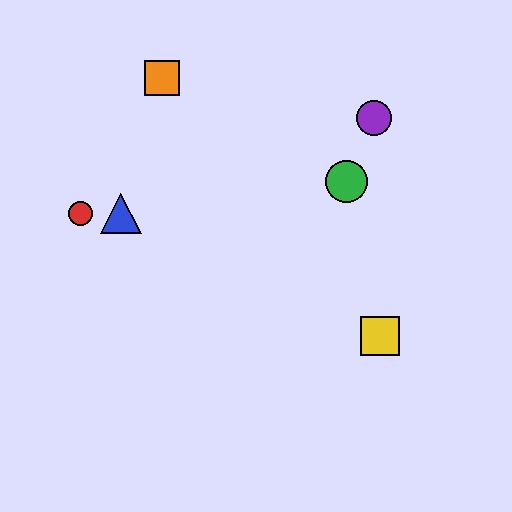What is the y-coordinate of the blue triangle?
The blue triangle is at y≈213.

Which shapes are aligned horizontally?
The red circle, the blue triangle are aligned horizontally.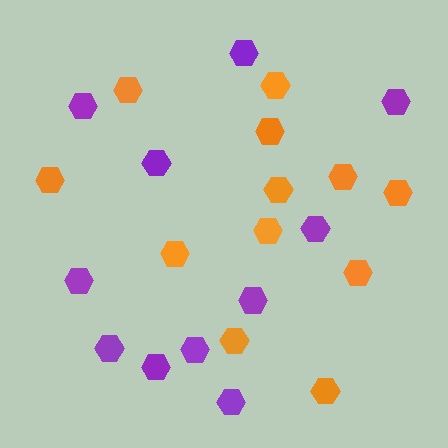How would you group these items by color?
There are 2 groups: one group of orange hexagons (12) and one group of purple hexagons (11).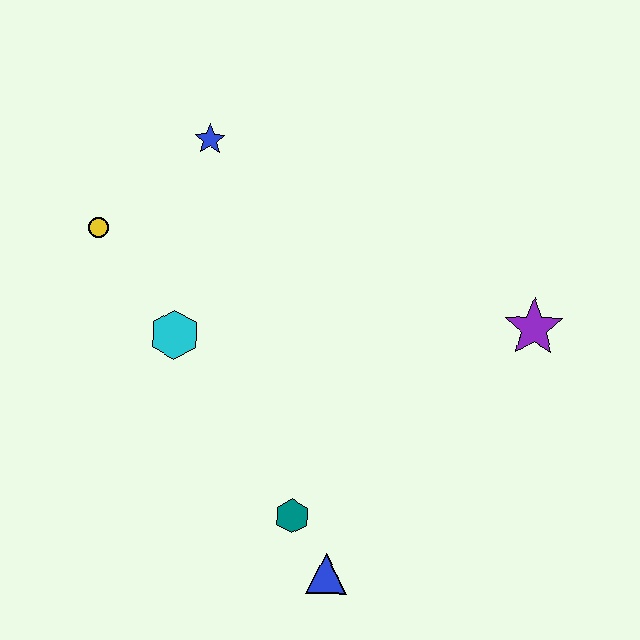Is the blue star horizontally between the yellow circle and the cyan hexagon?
No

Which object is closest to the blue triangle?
The teal hexagon is closest to the blue triangle.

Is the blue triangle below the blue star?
Yes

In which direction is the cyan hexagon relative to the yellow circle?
The cyan hexagon is below the yellow circle.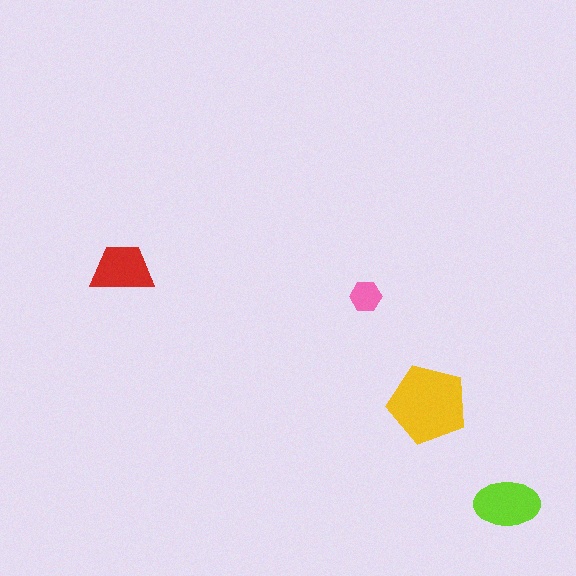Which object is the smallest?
The pink hexagon.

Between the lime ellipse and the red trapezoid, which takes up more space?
The lime ellipse.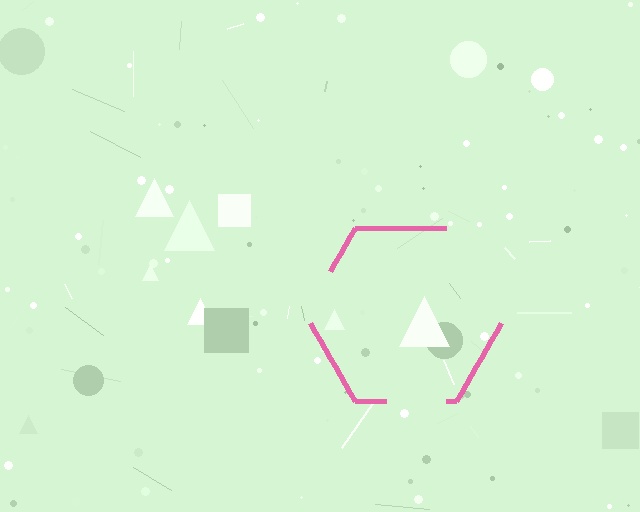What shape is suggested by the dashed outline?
The dashed outline suggests a hexagon.